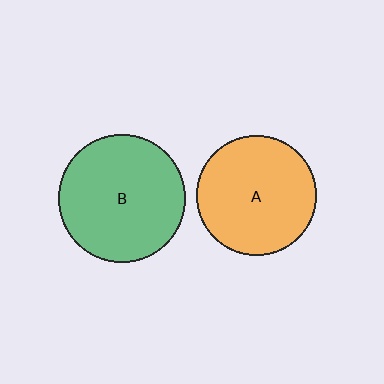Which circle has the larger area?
Circle B (green).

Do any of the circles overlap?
No, none of the circles overlap.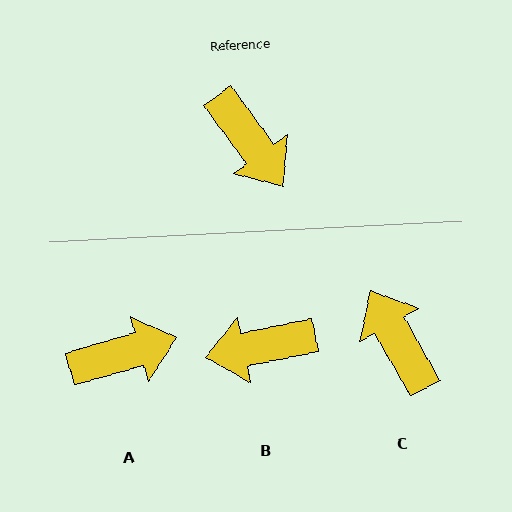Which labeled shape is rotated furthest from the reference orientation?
C, about 173 degrees away.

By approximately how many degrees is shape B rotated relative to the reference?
Approximately 115 degrees clockwise.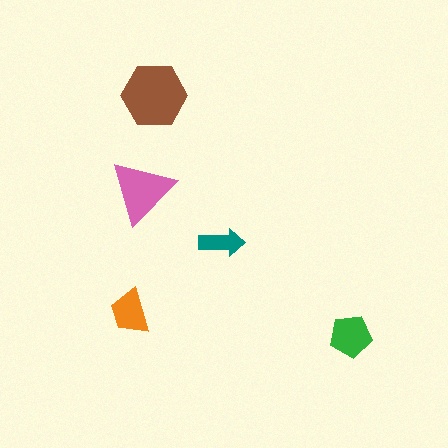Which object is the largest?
The brown hexagon.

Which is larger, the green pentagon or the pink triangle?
The pink triangle.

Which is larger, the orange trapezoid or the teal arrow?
The orange trapezoid.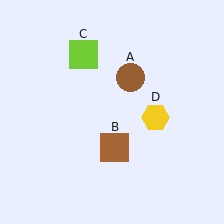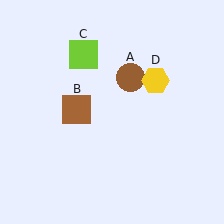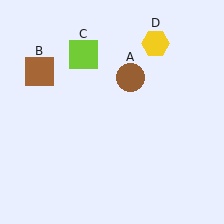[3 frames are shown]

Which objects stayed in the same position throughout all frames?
Brown circle (object A) and lime square (object C) remained stationary.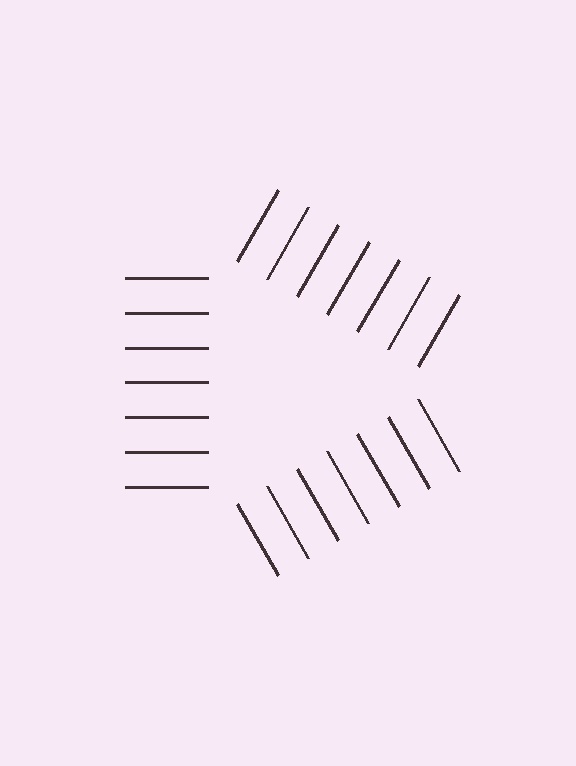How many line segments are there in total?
21 — 7 along each of the 3 edges.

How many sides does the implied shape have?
3 sides — the line-ends trace a triangle.